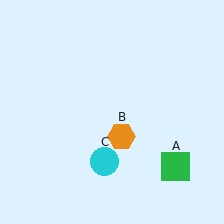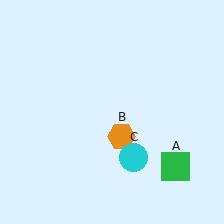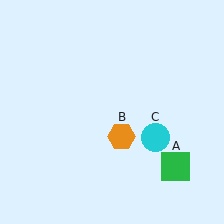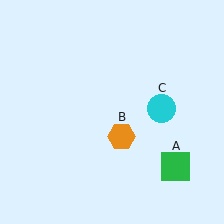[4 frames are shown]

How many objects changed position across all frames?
1 object changed position: cyan circle (object C).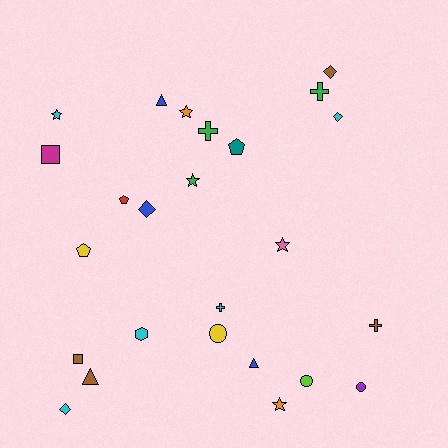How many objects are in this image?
There are 25 objects.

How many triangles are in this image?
There are 3 triangles.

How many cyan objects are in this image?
There are 5 cyan objects.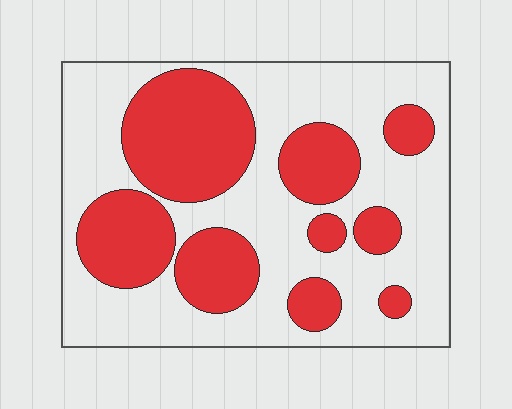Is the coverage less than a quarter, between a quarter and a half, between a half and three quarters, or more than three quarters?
Between a quarter and a half.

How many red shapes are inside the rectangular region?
9.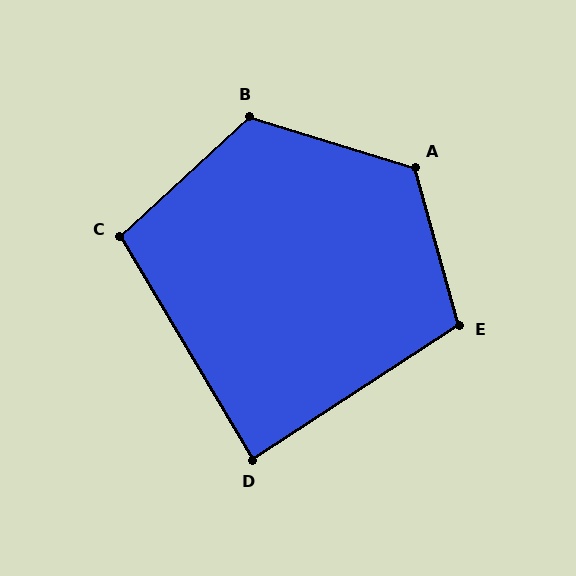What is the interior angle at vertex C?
Approximately 102 degrees (obtuse).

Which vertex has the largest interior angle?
A, at approximately 123 degrees.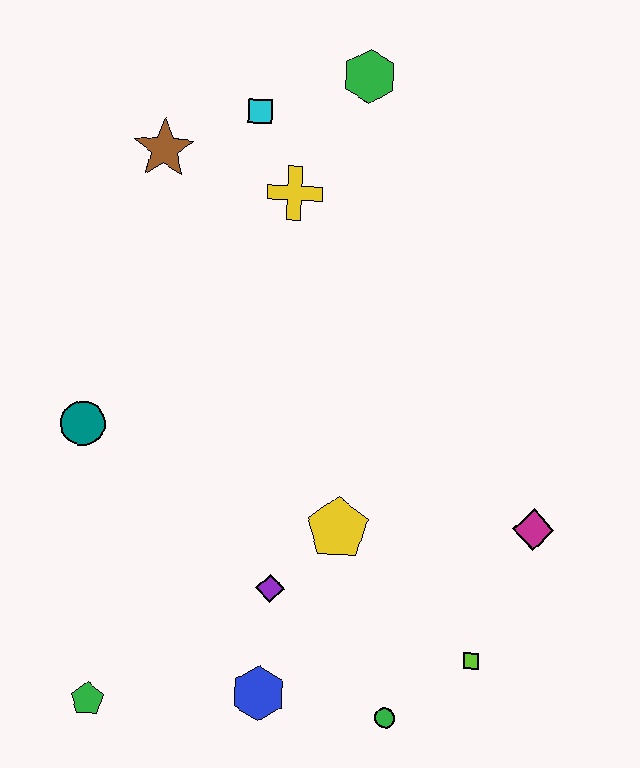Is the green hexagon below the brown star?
No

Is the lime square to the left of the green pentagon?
No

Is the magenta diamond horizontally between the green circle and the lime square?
No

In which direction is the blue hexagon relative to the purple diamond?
The blue hexagon is below the purple diamond.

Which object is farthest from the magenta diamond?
The brown star is farthest from the magenta diamond.